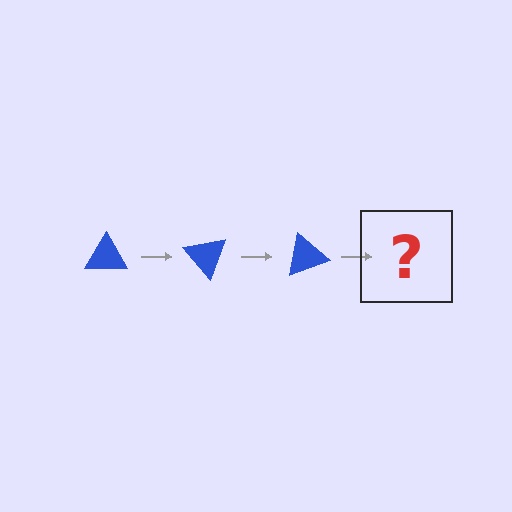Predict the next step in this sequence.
The next step is a blue triangle rotated 150 degrees.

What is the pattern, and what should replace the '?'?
The pattern is that the triangle rotates 50 degrees each step. The '?' should be a blue triangle rotated 150 degrees.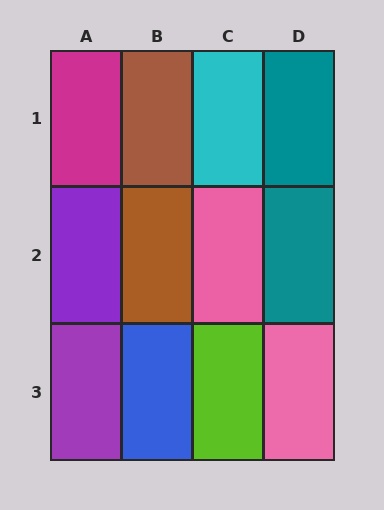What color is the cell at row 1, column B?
Brown.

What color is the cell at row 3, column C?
Lime.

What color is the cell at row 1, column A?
Magenta.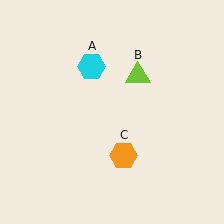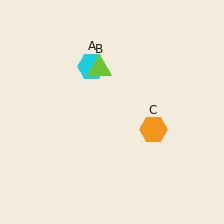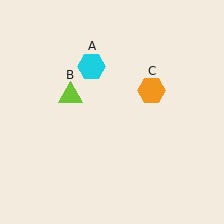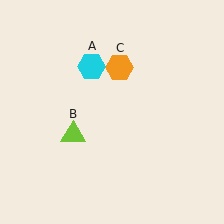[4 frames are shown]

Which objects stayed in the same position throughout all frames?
Cyan hexagon (object A) remained stationary.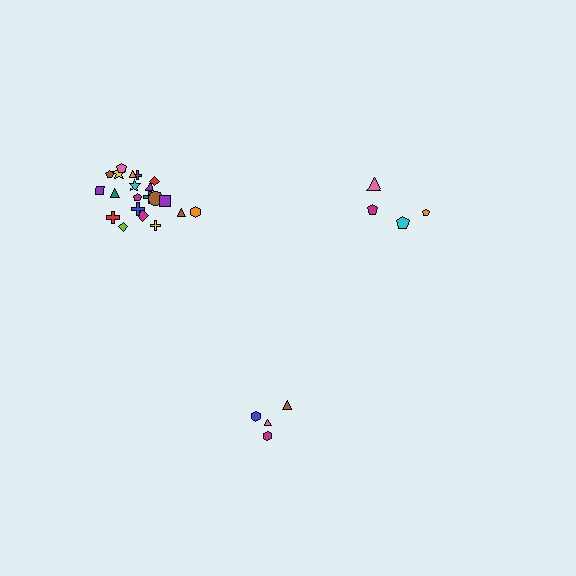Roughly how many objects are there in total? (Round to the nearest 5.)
Roughly 30 objects in total.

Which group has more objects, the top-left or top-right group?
The top-left group.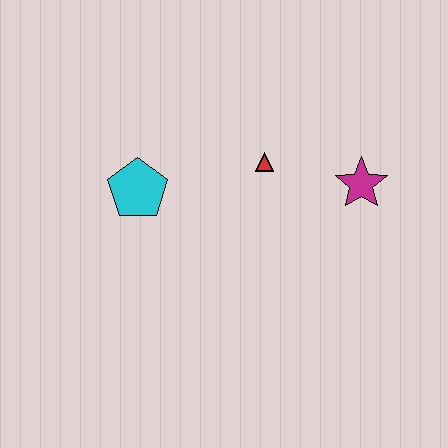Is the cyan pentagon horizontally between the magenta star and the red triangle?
No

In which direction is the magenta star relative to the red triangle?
The magenta star is to the right of the red triangle.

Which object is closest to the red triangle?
The magenta star is closest to the red triangle.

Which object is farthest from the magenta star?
The cyan pentagon is farthest from the magenta star.